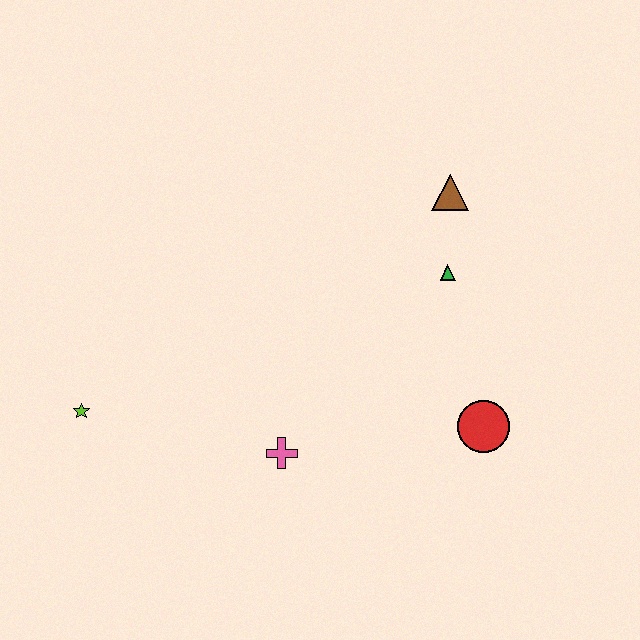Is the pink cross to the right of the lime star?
Yes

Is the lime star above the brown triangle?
No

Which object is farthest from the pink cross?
The brown triangle is farthest from the pink cross.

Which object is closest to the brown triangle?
The green triangle is closest to the brown triangle.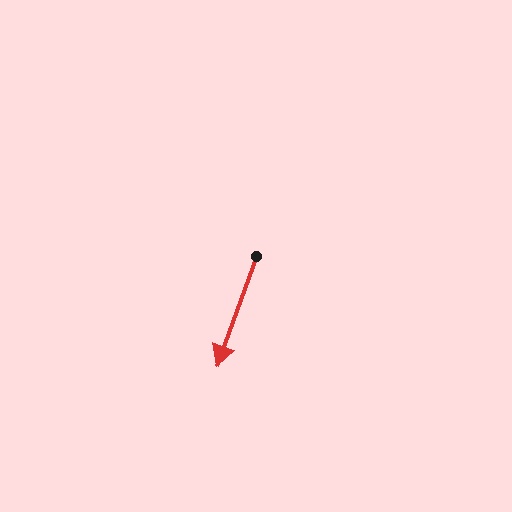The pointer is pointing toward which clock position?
Roughly 7 o'clock.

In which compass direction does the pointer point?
South.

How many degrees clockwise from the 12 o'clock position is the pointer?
Approximately 200 degrees.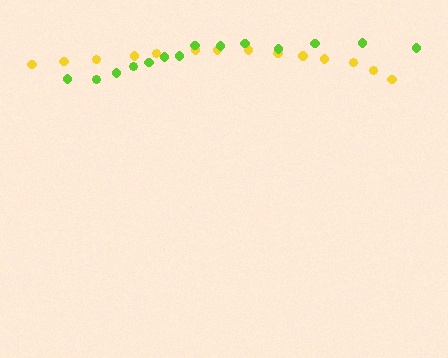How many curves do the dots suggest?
There are 2 distinct paths.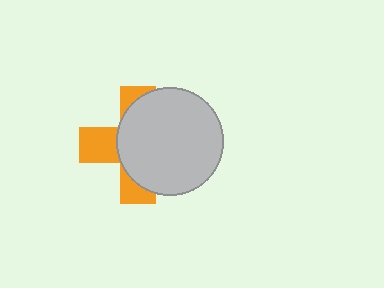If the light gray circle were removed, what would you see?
You would see the complete orange cross.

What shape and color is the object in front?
The object in front is a light gray circle.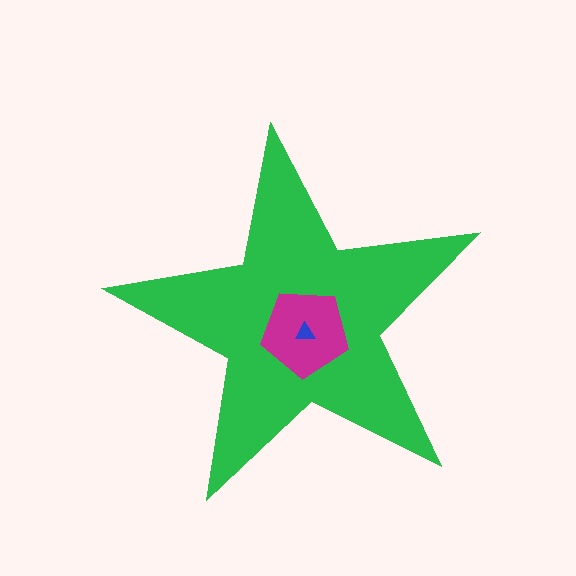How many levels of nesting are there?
3.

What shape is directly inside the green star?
The magenta pentagon.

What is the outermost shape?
The green star.